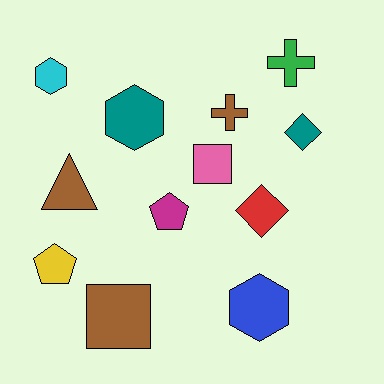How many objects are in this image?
There are 12 objects.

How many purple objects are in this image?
There are no purple objects.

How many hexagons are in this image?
There are 3 hexagons.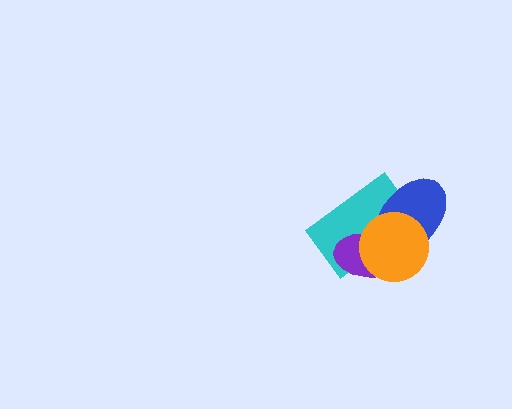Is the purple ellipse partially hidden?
Yes, it is partially covered by another shape.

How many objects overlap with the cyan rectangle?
3 objects overlap with the cyan rectangle.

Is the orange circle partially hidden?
No, no other shape covers it.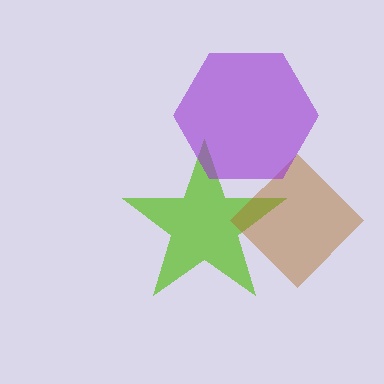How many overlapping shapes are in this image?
There are 3 overlapping shapes in the image.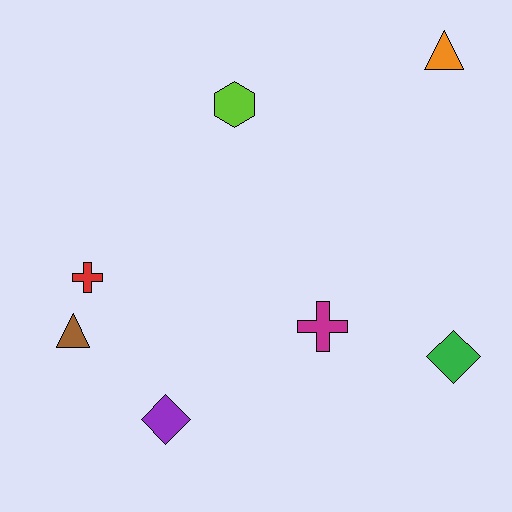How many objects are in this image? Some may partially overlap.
There are 7 objects.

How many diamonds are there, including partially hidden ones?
There are 2 diamonds.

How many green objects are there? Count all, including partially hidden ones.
There is 1 green object.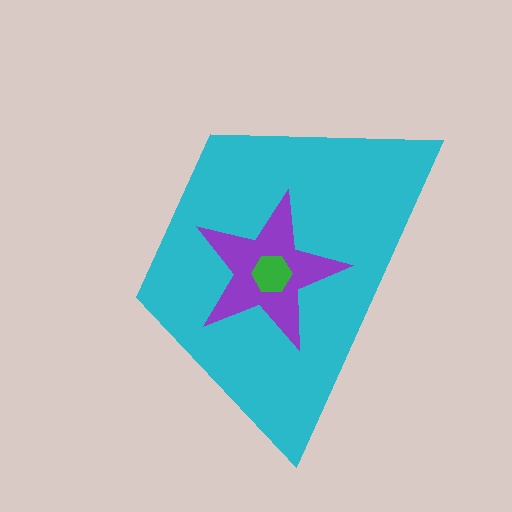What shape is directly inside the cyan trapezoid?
The purple star.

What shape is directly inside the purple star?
The green hexagon.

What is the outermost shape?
The cyan trapezoid.